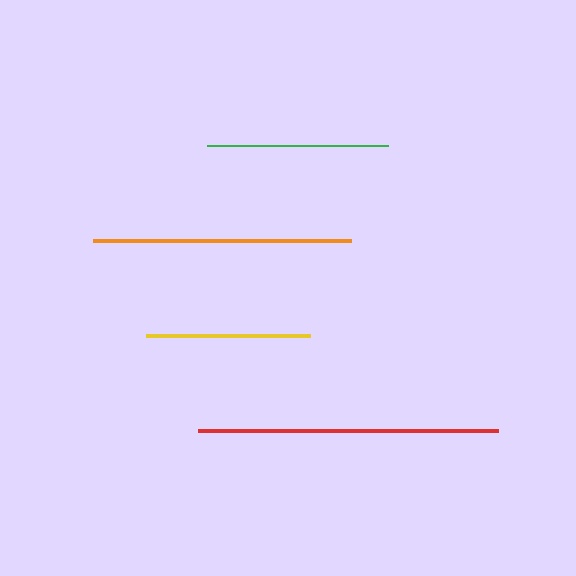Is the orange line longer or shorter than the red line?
The red line is longer than the orange line.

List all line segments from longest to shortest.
From longest to shortest: red, orange, green, yellow.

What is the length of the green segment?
The green segment is approximately 181 pixels long.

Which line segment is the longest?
The red line is the longest at approximately 300 pixels.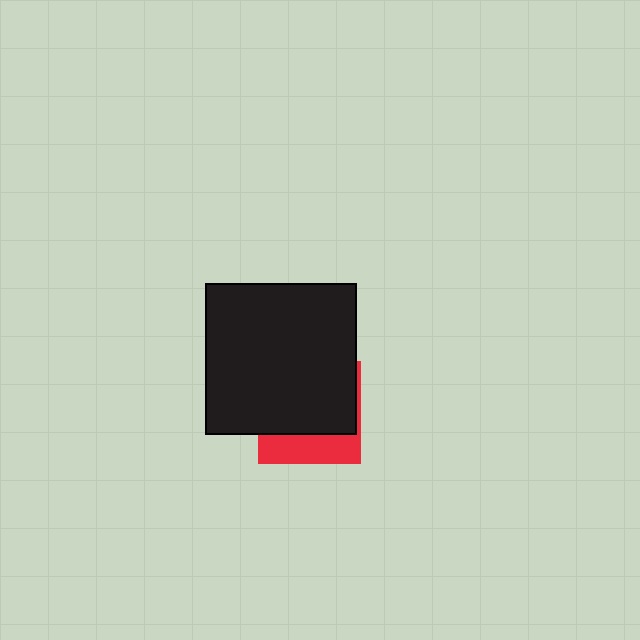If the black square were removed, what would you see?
You would see the complete red square.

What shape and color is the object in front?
The object in front is a black square.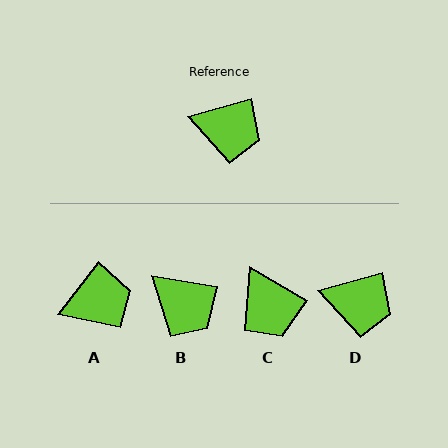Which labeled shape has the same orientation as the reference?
D.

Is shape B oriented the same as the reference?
No, it is off by about 24 degrees.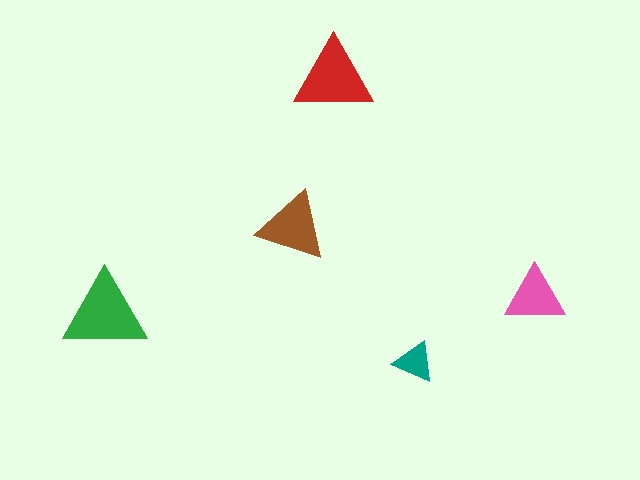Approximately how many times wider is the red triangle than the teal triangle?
About 2 times wider.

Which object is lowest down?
The teal triangle is bottommost.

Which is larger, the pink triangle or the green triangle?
The green one.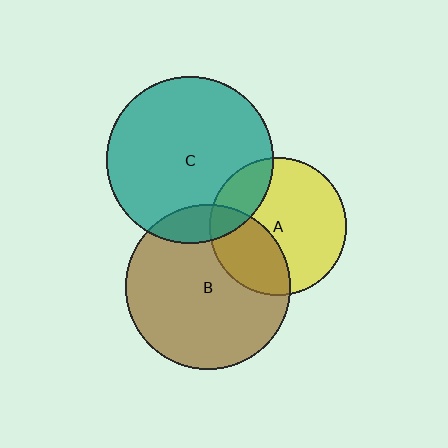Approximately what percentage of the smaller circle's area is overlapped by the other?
Approximately 20%.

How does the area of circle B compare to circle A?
Approximately 1.4 times.